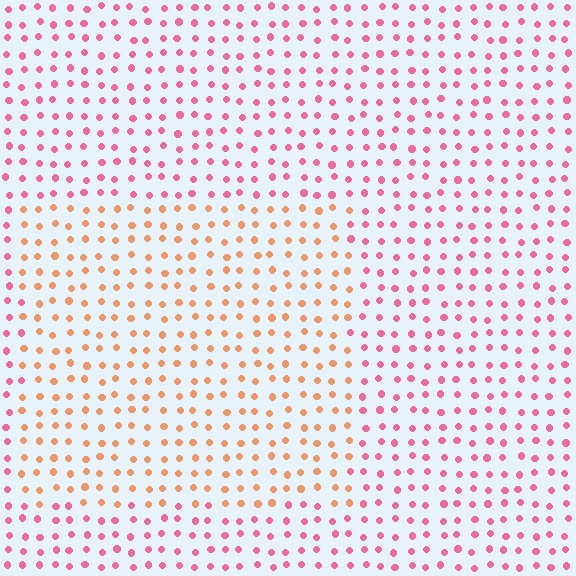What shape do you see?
I see a rectangle.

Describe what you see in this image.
The image is filled with small pink elements in a uniform arrangement. A rectangle-shaped region is visible where the elements are tinted to a slightly different hue, forming a subtle color boundary.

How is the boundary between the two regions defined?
The boundary is defined purely by a slight shift in hue (about 44 degrees). Spacing, size, and orientation are identical on both sides.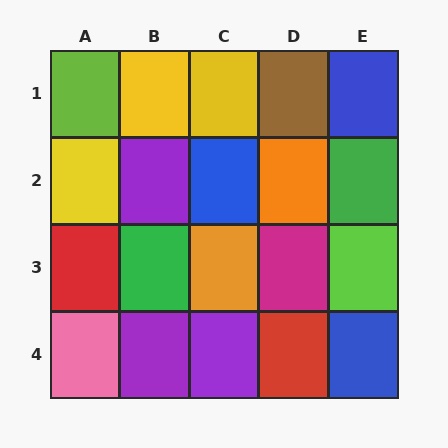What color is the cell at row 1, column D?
Brown.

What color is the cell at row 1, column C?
Yellow.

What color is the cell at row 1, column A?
Lime.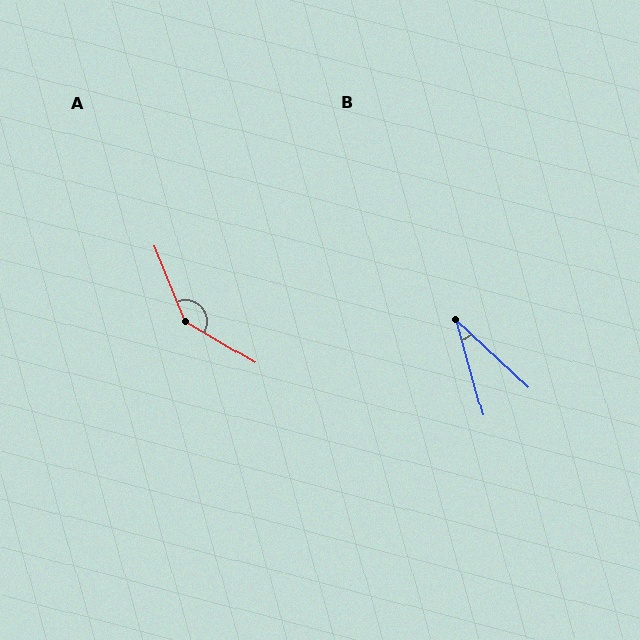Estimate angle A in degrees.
Approximately 143 degrees.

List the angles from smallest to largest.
B (31°), A (143°).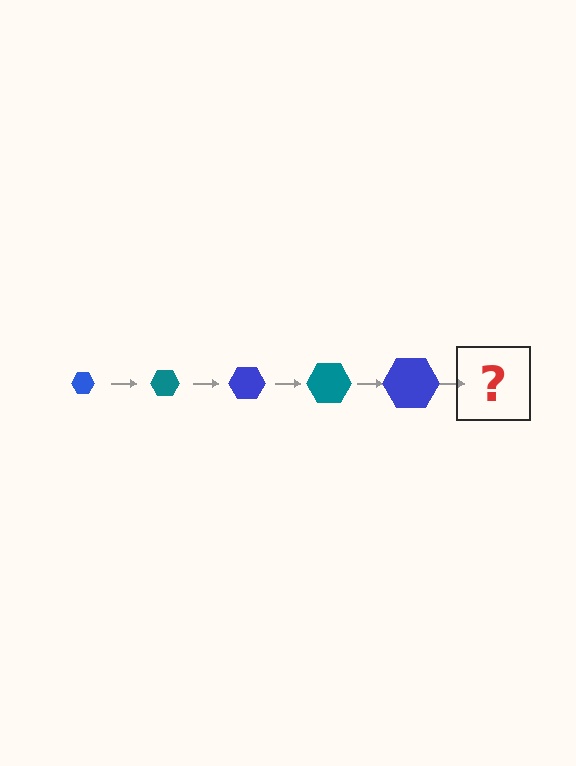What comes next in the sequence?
The next element should be a teal hexagon, larger than the previous one.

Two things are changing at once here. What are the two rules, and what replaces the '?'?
The two rules are that the hexagon grows larger each step and the color cycles through blue and teal. The '?' should be a teal hexagon, larger than the previous one.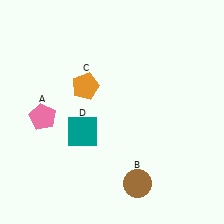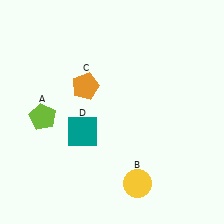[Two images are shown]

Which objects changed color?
A changed from pink to lime. B changed from brown to yellow.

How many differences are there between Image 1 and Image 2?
There are 2 differences between the two images.